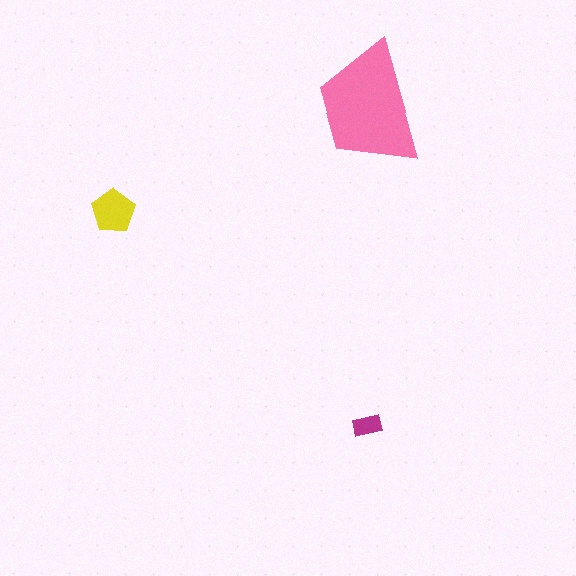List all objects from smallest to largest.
The magenta rectangle, the yellow pentagon, the pink trapezoid.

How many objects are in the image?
There are 3 objects in the image.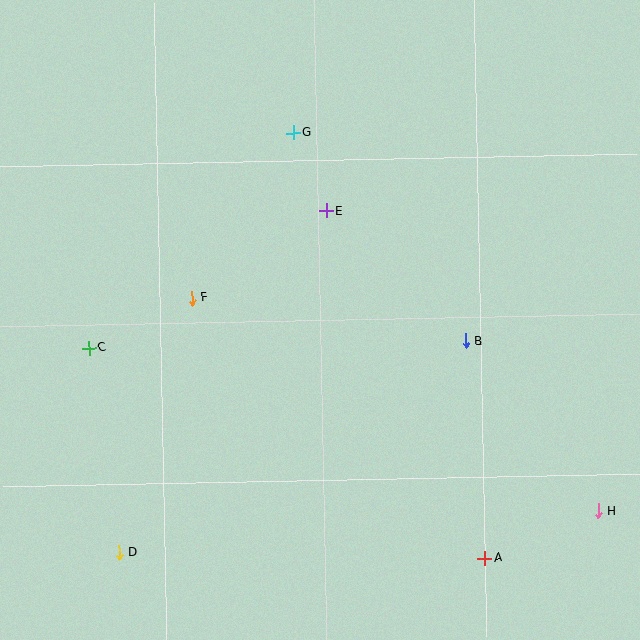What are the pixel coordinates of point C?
Point C is at (89, 348).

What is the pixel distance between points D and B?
The distance between D and B is 406 pixels.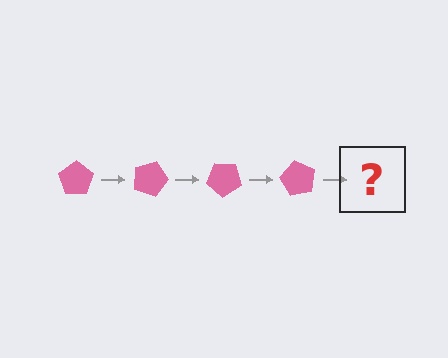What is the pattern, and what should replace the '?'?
The pattern is that the pentagon rotates 20 degrees each step. The '?' should be a pink pentagon rotated 80 degrees.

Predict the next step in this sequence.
The next step is a pink pentagon rotated 80 degrees.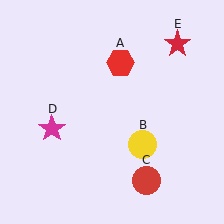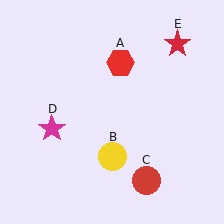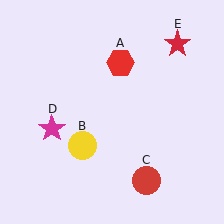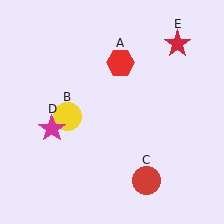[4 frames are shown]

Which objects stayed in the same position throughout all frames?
Red hexagon (object A) and red circle (object C) and magenta star (object D) and red star (object E) remained stationary.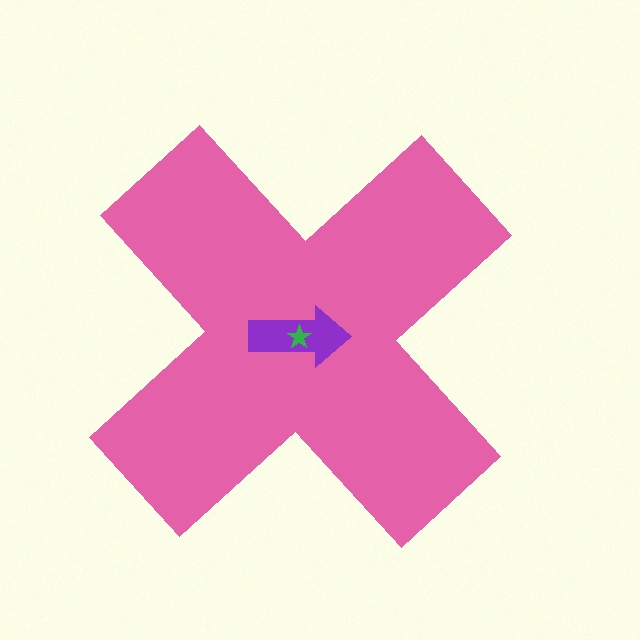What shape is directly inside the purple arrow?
The green star.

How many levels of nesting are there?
3.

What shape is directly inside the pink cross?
The purple arrow.